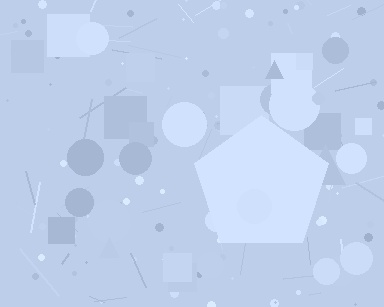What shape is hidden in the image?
A pentagon is hidden in the image.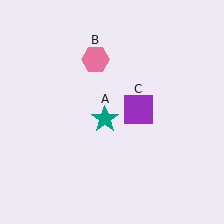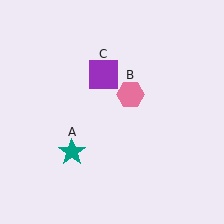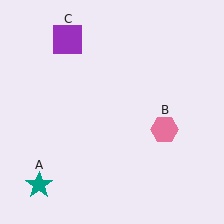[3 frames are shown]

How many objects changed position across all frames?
3 objects changed position: teal star (object A), pink hexagon (object B), purple square (object C).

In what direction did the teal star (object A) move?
The teal star (object A) moved down and to the left.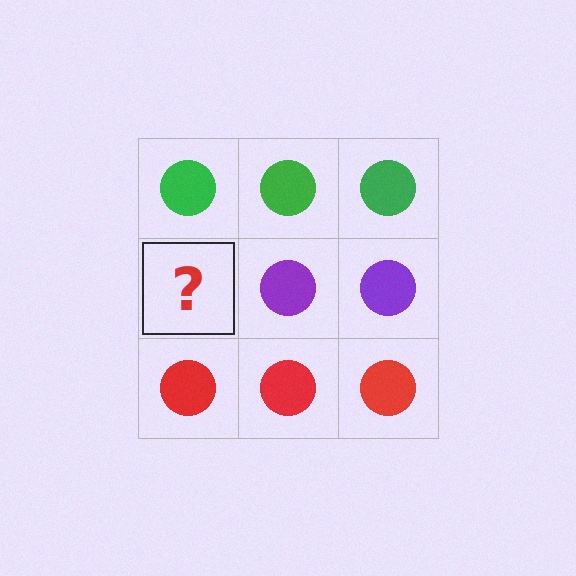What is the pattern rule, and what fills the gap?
The rule is that each row has a consistent color. The gap should be filled with a purple circle.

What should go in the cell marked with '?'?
The missing cell should contain a purple circle.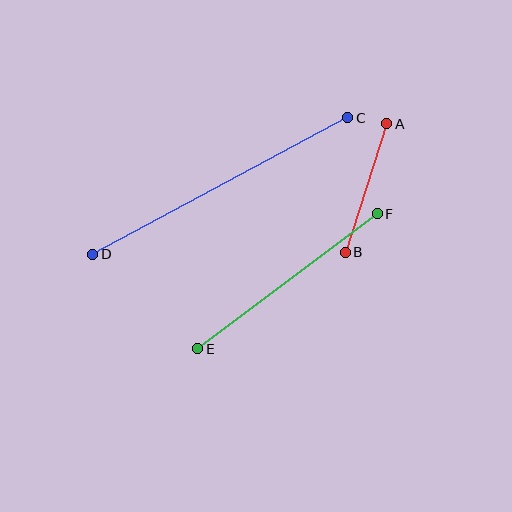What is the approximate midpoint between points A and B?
The midpoint is at approximately (366, 188) pixels.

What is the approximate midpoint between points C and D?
The midpoint is at approximately (220, 186) pixels.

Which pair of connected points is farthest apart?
Points C and D are farthest apart.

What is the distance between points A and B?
The distance is approximately 135 pixels.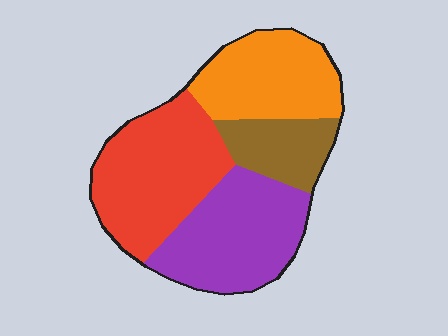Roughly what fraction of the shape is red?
Red takes up about one third (1/3) of the shape.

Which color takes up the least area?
Brown, at roughly 15%.